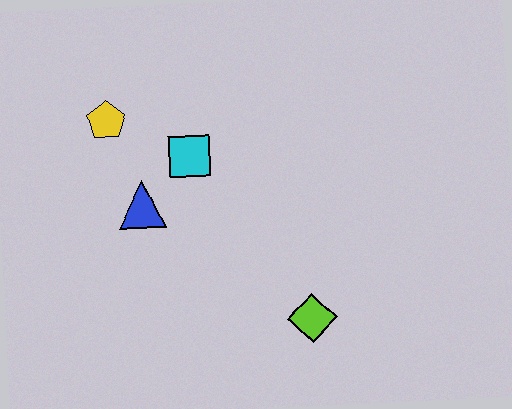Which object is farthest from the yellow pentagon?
The lime diamond is farthest from the yellow pentagon.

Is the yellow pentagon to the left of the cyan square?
Yes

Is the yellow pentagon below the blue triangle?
No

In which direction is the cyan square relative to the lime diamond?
The cyan square is above the lime diamond.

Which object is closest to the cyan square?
The blue triangle is closest to the cyan square.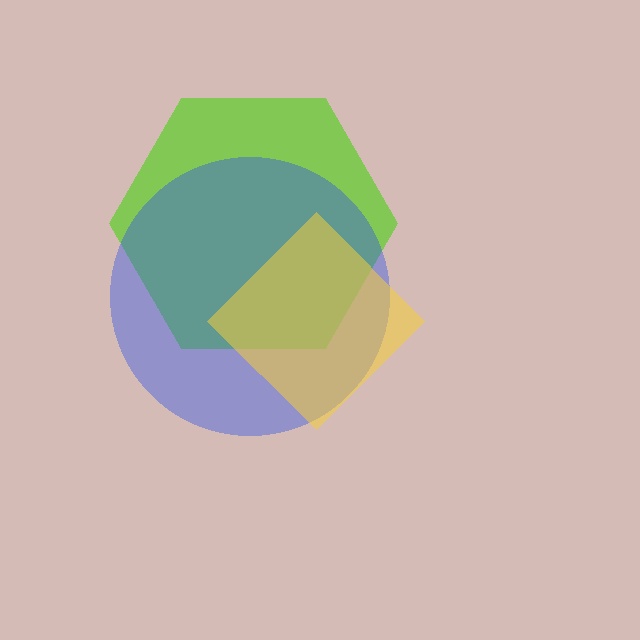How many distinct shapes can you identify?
There are 3 distinct shapes: a lime hexagon, a blue circle, a yellow diamond.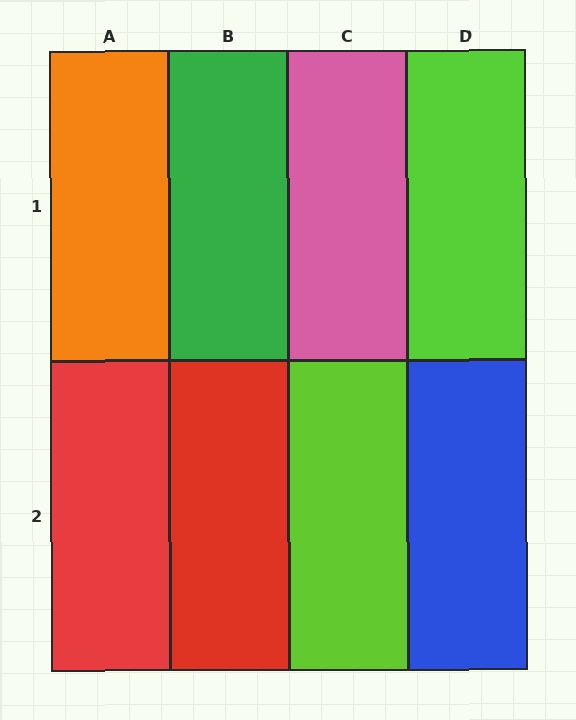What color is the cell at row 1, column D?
Lime.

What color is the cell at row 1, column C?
Pink.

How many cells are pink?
1 cell is pink.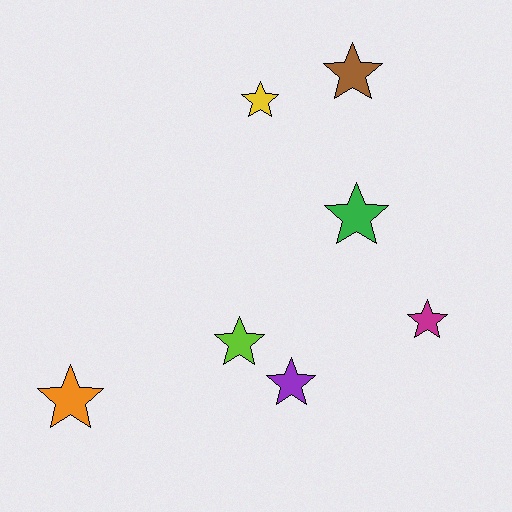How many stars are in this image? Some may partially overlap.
There are 7 stars.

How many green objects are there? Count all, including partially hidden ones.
There is 1 green object.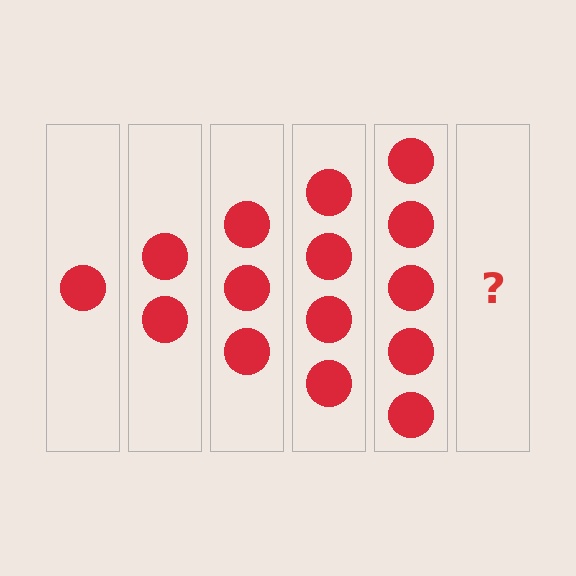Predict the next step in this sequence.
The next step is 6 circles.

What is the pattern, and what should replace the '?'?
The pattern is that each step adds one more circle. The '?' should be 6 circles.